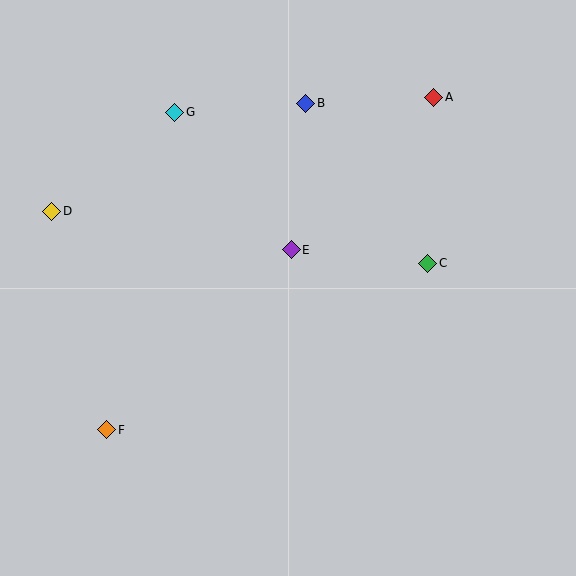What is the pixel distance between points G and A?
The distance between G and A is 259 pixels.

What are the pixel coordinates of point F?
Point F is at (107, 430).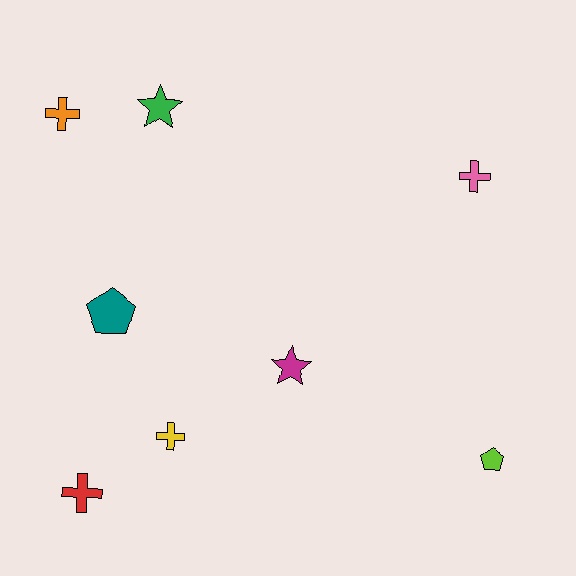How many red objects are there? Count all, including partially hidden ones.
There is 1 red object.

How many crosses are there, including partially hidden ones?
There are 4 crosses.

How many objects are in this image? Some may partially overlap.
There are 8 objects.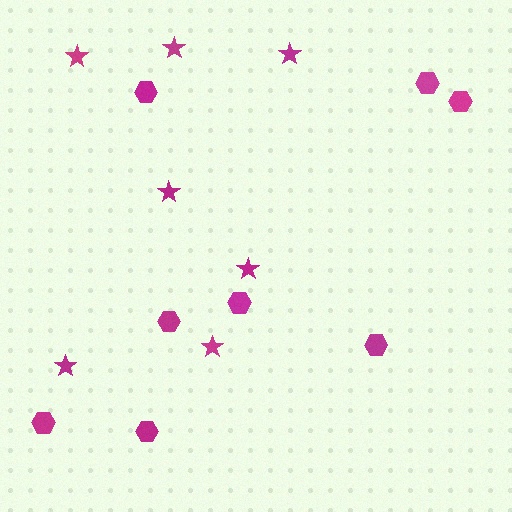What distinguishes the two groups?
There are 2 groups: one group of stars (7) and one group of hexagons (8).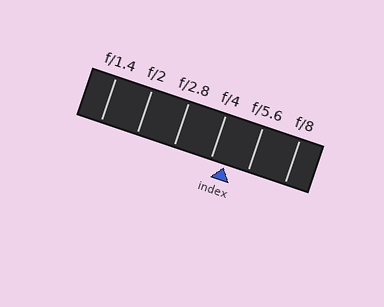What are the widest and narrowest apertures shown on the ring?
The widest aperture shown is f/1.4 and the narrowest is f/8.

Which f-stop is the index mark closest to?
The index mark is closest to f/4.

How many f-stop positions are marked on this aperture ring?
There are 6 f-stop positions marked.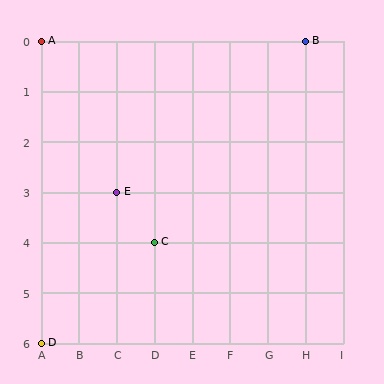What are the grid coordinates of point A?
Point A is at grid coordinates (A, 0).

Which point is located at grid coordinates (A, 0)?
Point A is at (A, 0).